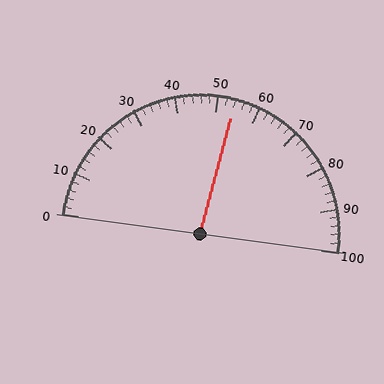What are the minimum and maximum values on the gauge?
The gauge ranges from 0 to 100.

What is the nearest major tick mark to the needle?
The nearest major tick mark is 50.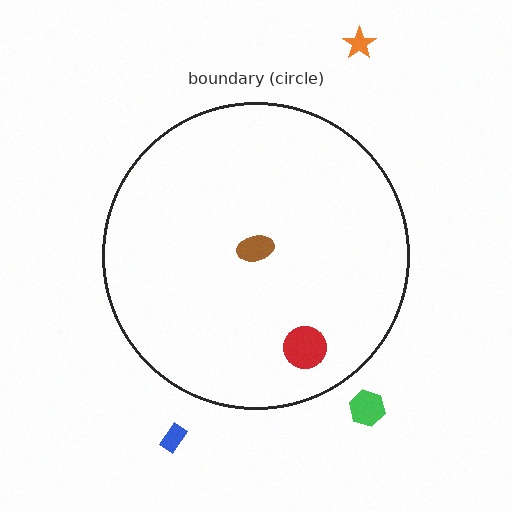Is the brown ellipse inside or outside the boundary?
Inside.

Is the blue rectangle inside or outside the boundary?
Outside.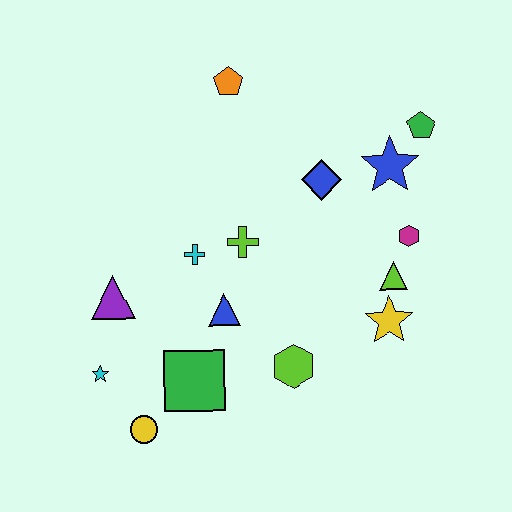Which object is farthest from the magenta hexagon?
The cyan star is farthest from the magenta hexagon.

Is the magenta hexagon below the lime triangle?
No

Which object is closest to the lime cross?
The cyan cross is closest to the lime cross.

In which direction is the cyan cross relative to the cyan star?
The cyan cross is above the cyan star.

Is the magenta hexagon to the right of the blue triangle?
Yes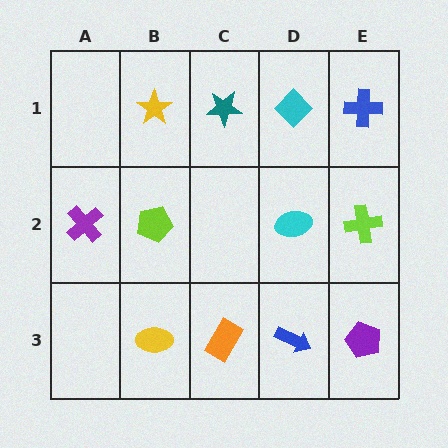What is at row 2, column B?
A lime pentagon.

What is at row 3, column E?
A purple pentagon.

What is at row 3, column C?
An orange rectangle.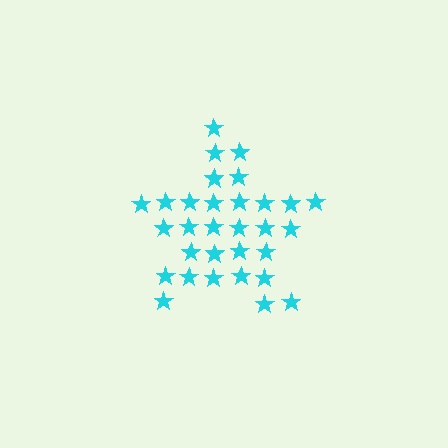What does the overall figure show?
The overall figure shows a star.